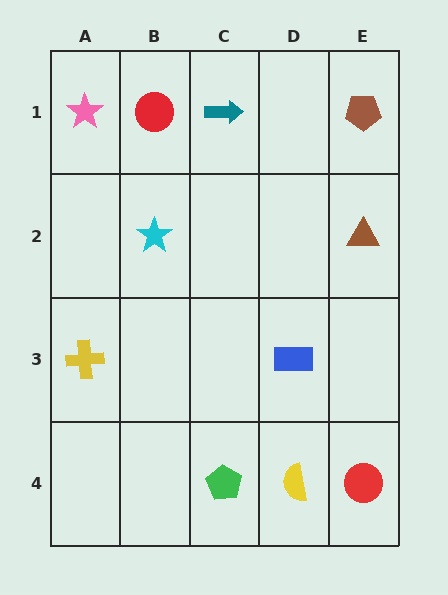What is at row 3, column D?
A blue rectangle.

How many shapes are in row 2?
2 shapes.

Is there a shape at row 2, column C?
No, that cell is empty.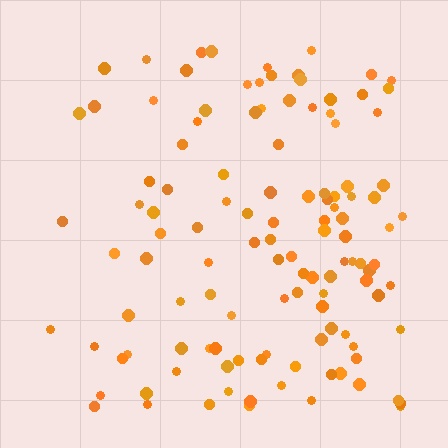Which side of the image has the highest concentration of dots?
The right.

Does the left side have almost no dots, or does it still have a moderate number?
Still a moderate number, just noticeably fewer than the right.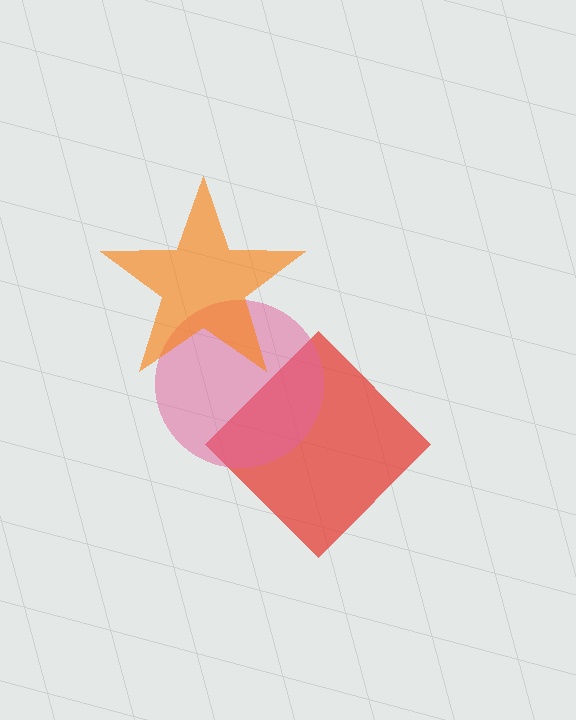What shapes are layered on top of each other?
The layered shapes are: a red diamond, a pink circle, an orange star.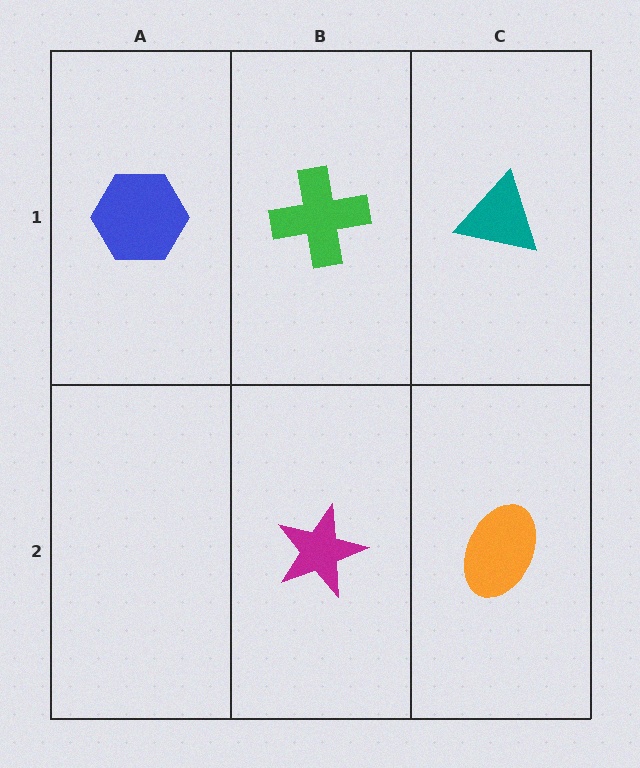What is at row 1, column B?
A green cross.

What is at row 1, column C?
A teal triangle.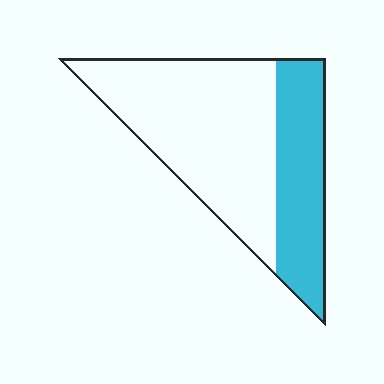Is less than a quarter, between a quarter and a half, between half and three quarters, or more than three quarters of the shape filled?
Between a quarter and a half.